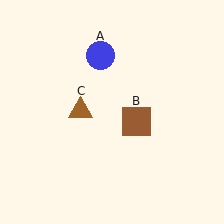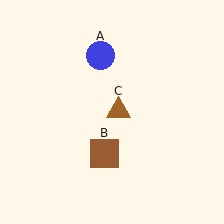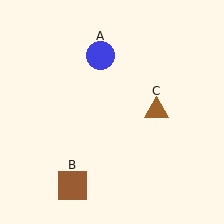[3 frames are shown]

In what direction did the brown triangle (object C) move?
The brown triangle (object C) moved right.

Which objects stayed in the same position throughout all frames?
Blue circle (object A) remained stationary.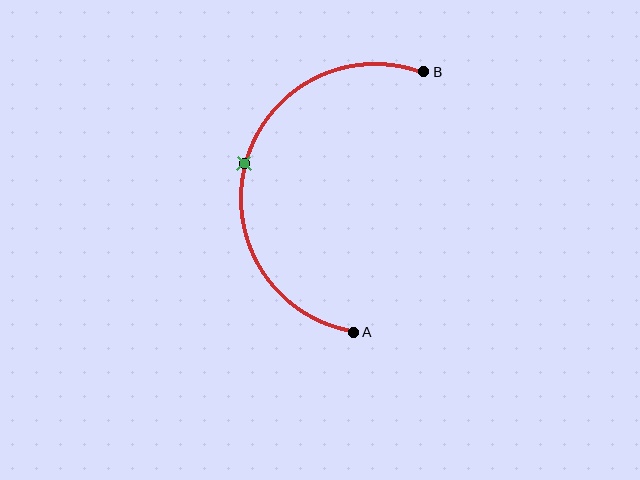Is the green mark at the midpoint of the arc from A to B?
Yes. The green mark lies on the arc at equal arc-length from both A and B — it is the arc midpoint.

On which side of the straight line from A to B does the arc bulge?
The arc bulges to the left of the straight line connecting A and B.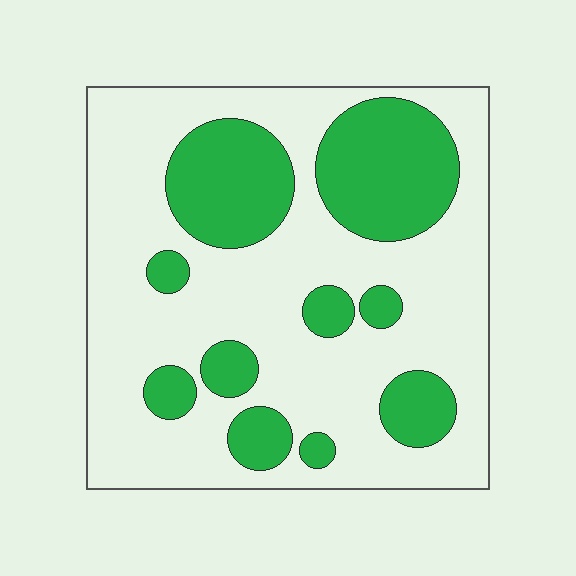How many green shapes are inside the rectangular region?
10.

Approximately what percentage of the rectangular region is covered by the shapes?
Approximately 30%.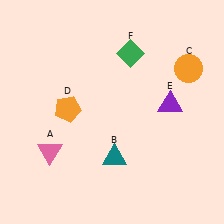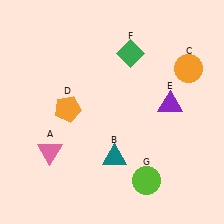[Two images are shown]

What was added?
A lime circle (G) was added in Image 2.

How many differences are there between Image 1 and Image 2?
There is 1 difference between the two images.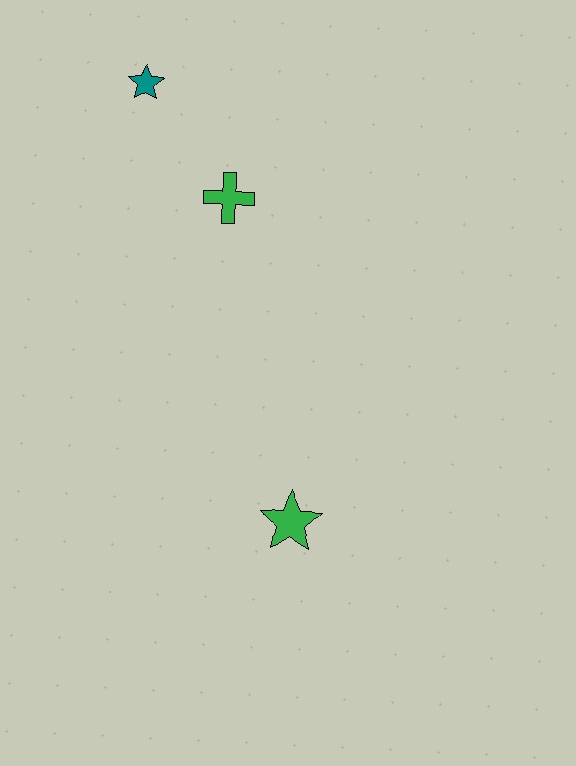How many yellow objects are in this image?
There are no yellow objects.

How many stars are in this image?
There are 2 stars.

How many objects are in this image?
There are 3 objects.